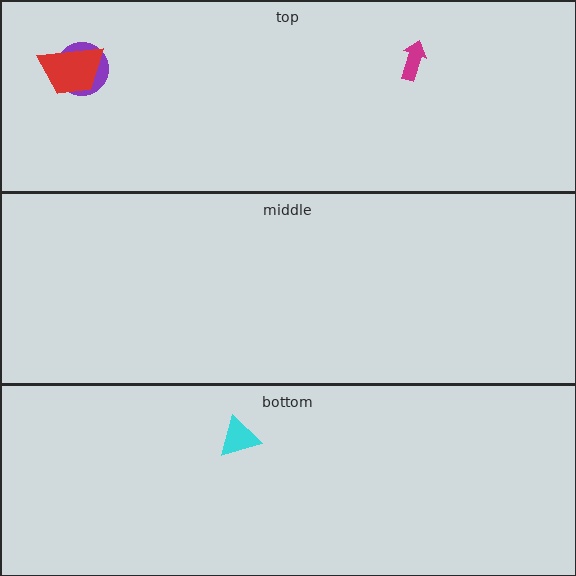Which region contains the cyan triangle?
The bottom region.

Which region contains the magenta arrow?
The top region.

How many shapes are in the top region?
3.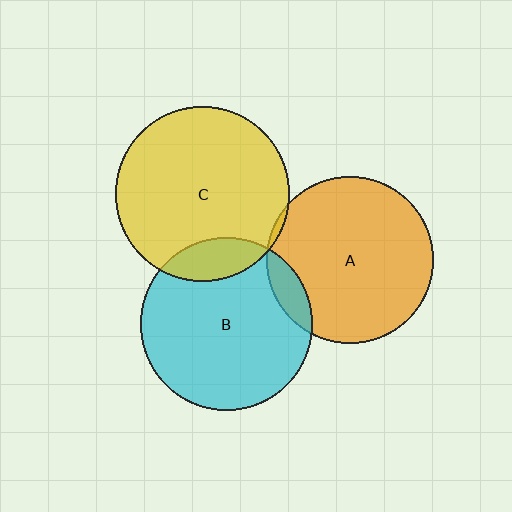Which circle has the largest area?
Circle C (yellow).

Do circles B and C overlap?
Yes.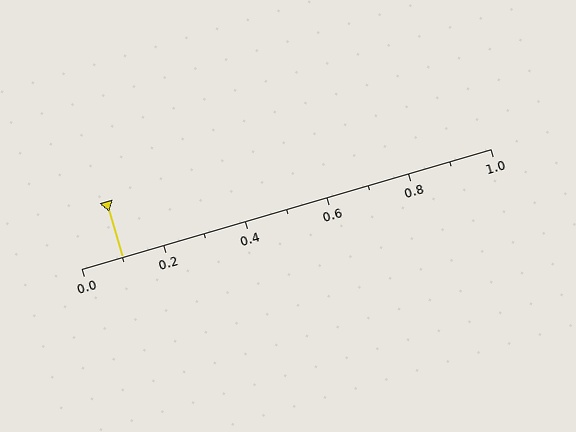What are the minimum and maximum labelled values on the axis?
The axis runs from 0.0 to 1.0.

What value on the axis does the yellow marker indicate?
The marker indicates approximately 0.1.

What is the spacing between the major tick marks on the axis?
The major ticks are spaced 0.2 apart.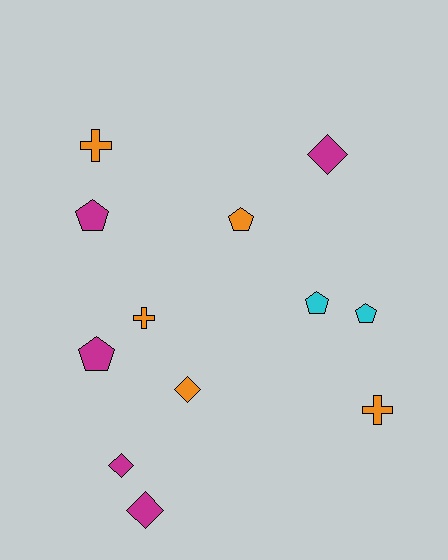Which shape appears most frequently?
Pentagon, with 5 objects.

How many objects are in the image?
There are 12 objects.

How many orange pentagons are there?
There is 1 orange pentagon.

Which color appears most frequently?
Magenta, with 5 objects.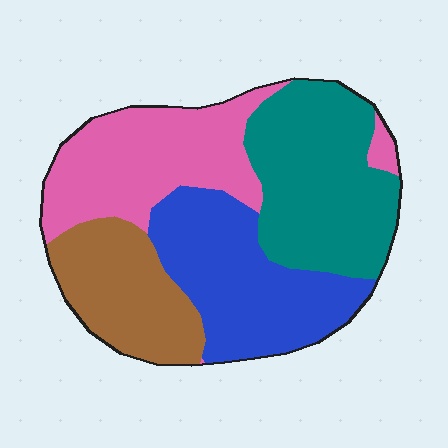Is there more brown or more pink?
Pink.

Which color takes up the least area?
Brown, at roughly 20%.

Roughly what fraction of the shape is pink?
Pink takes up about one quarter (1/4) of the shape.